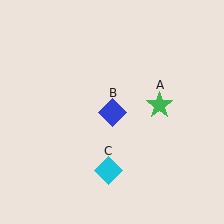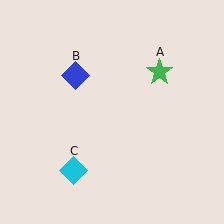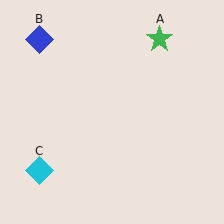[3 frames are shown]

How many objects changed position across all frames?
3 objects changed position: green star (object A), blue diamond (object B), cyan diamond (object C).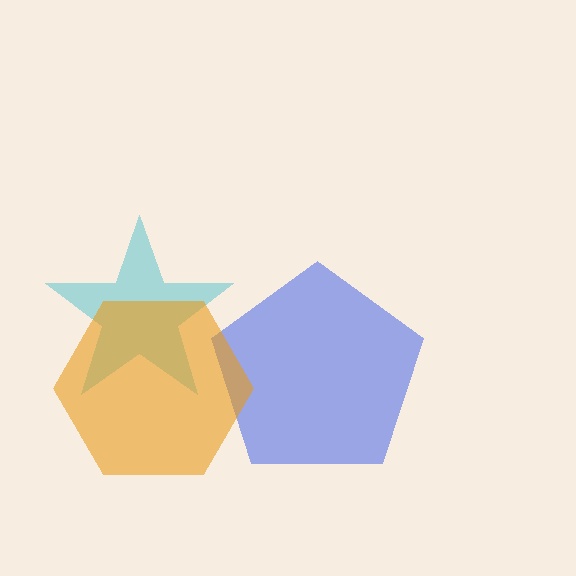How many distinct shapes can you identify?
There are 3 distinct shapes: a cyan star, a blue pentagon, an orange hexagon.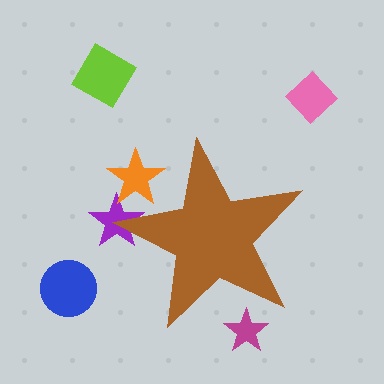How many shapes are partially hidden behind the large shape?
3 shapes are partially hidden.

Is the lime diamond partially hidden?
No, the lime diamond is fully visible.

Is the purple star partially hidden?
Yes, the purple star is partially hidden behind the brown star.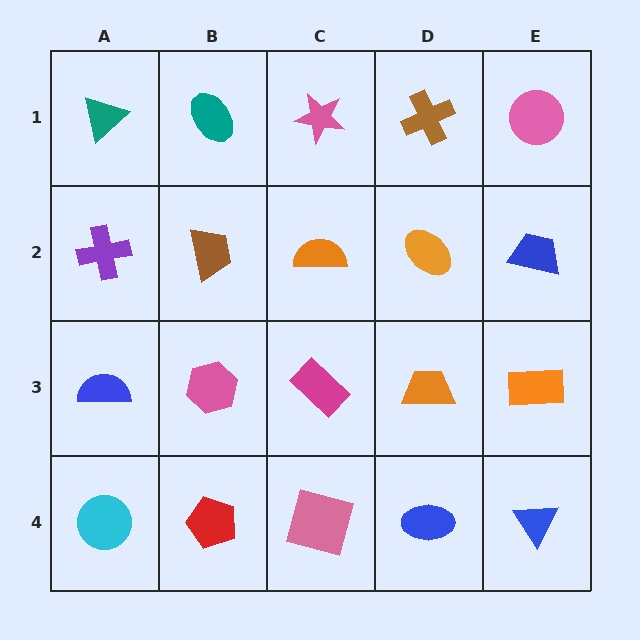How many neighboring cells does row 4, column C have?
3.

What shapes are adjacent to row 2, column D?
A brown cross (row 1, column D), an orange trapezoid (row 3, column D), an orange semicircle (row 2, column C), a blue trapezoid (row 2, column E).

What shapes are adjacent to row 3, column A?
A purple cross (row 2, column A), a cyan circle (row 4, column A), a pink hexagon (row 3, column B).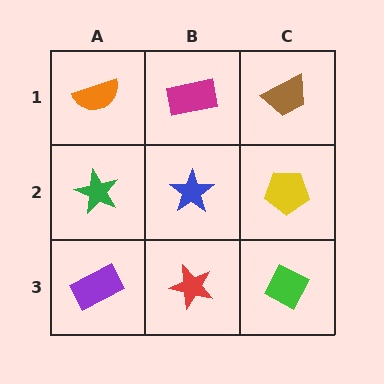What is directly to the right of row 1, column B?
A brown trapezoid.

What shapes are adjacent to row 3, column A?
A green star (row 2, column A), a red star (row 3, column B).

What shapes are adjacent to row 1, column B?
A blue star (row 2, column B), an orange semicircle (row 1, column A), a brown trapezoid (row 1, column C).